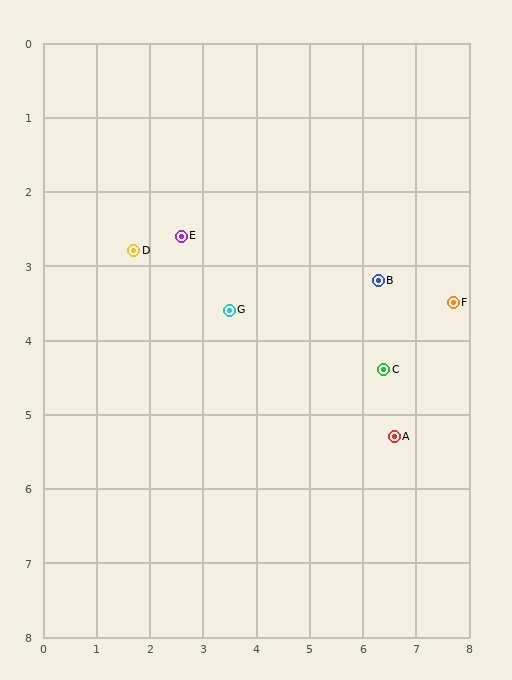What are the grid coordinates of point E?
Point E is at approximately (2.6, 2.6).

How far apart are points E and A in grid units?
Points E and A are about 4.8 grid units apart.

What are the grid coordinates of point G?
Point G is at approximately (3.5, 3.6).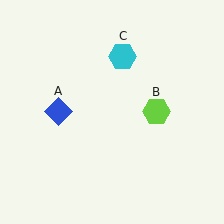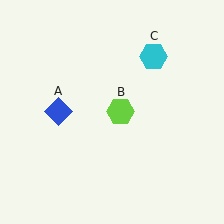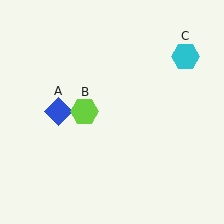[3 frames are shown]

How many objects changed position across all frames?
2 objects changed position: lime hexagon (object B), cyan hexagon (object C).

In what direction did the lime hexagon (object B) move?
The lime hexagon (object B) moved left.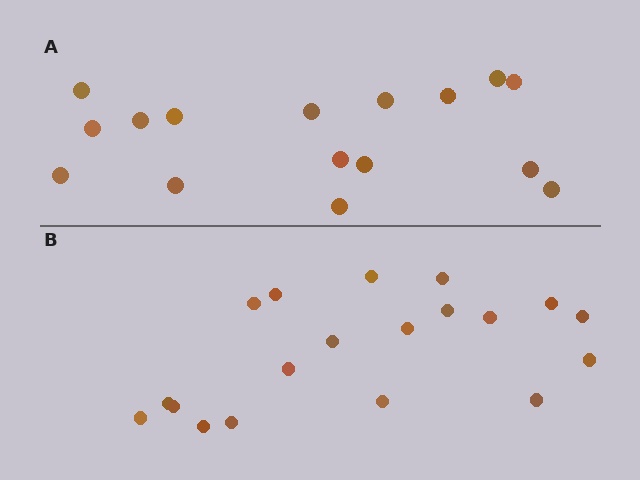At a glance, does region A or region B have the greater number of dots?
Region B (the bottom region) has more dots.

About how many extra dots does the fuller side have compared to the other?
Region B has just a few more — roughly 2 or 3 more dots than region A.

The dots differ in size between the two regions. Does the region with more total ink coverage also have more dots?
No. Region A has more total ink coverage because its dots are larger, but region B actually contains more individual dots. Total area can be misleading — the number of items is what matters here.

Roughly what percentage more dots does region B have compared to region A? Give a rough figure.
About 20% more.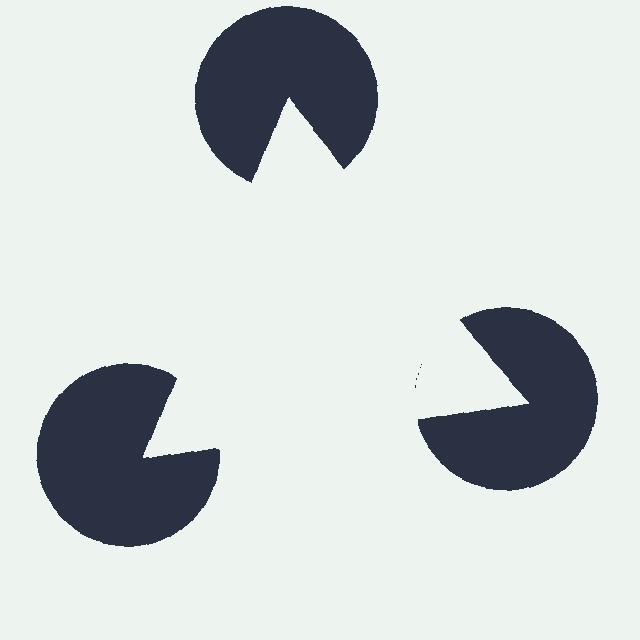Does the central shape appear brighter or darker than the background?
It typically appears slightly brighter than the background, even though no actual brightness change is drawn.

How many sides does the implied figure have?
3 sides.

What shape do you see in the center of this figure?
An illusory triangle — its edges are inferred from the aligned wedge cuts in the pac-man discs, not physically drawn.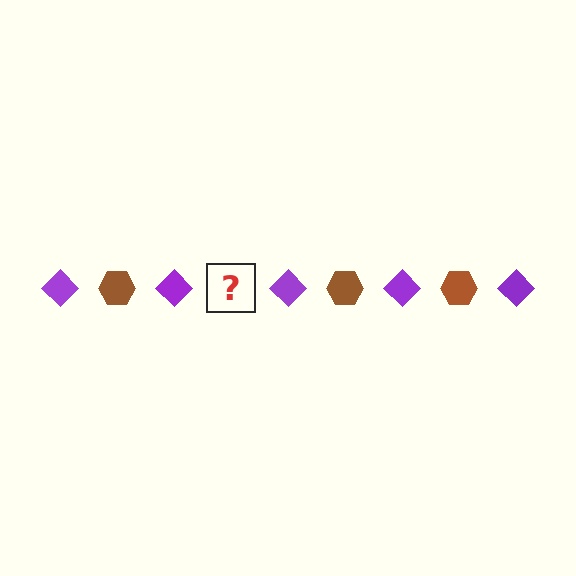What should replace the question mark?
The question mark should be replaced with a brown hexagon.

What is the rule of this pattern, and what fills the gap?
The rule is that the pattern alternates between purple diamond and brown hexagon. The gap should be filled with a brown hexagon.